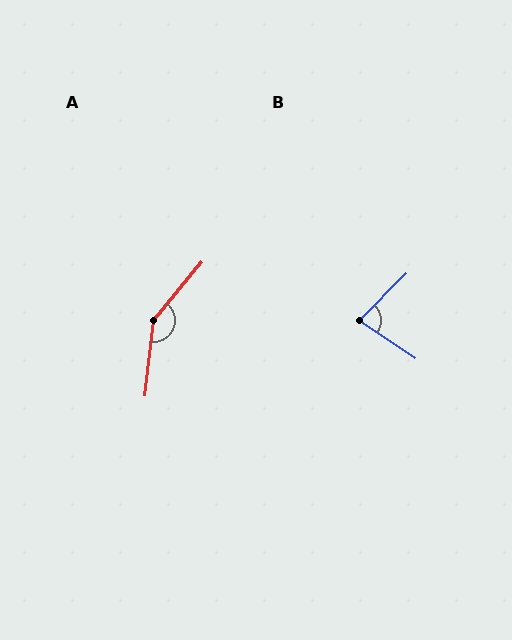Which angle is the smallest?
B, at approximately 79 degrees.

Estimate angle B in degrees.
Approximately 79 degrees.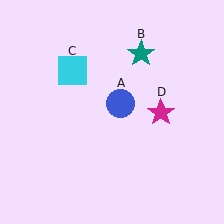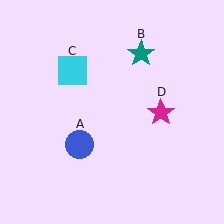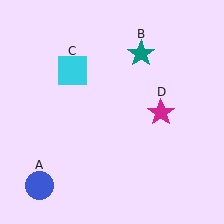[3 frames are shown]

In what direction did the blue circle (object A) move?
The blue circle (object A) moved down and to the left.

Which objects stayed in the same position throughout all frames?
Teal star (object B) and cyan square (object C) and magenta star (object D) remained stationary.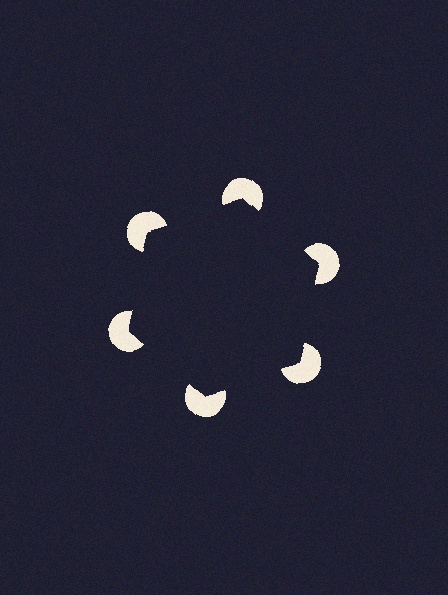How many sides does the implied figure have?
6 sides.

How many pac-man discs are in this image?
There are 6 — one at each vertex of the illusory hexagon.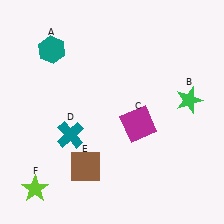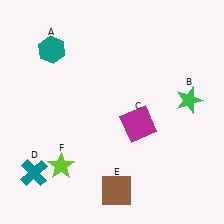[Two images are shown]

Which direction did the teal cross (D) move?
The teal cross (D) moved down.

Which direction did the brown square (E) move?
The brown square (E) moved right.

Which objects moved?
The objects that moved are: the teal cross (D), the brown square (E), the lime star (F).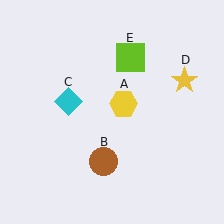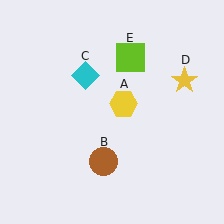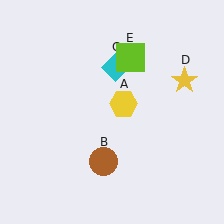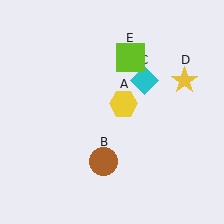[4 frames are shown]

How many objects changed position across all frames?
1 object changed position: cyan diamond (object C).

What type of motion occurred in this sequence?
The cyan diamond (object C) rotated clockwise around the center of the scene.